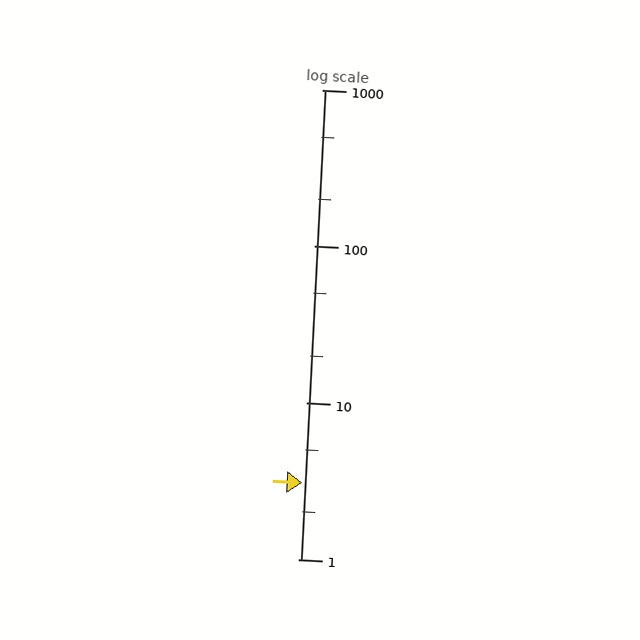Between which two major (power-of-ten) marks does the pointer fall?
The pointer is between 1 and 10.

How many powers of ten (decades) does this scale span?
The scale spans 3 decades, from 1 to 1000.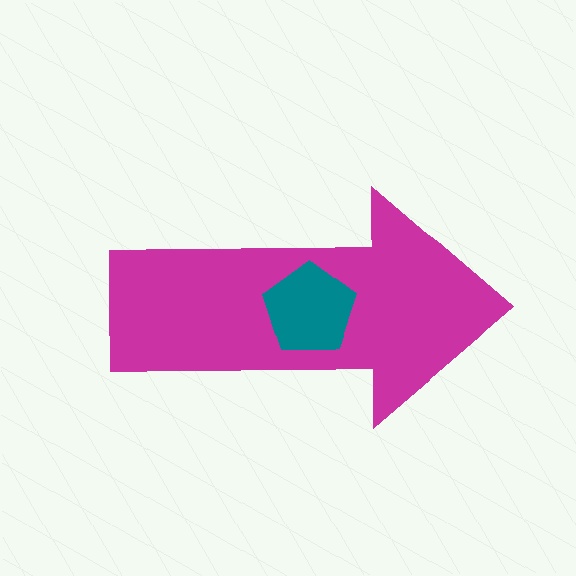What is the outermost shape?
The magenta arrow.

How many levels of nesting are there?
2.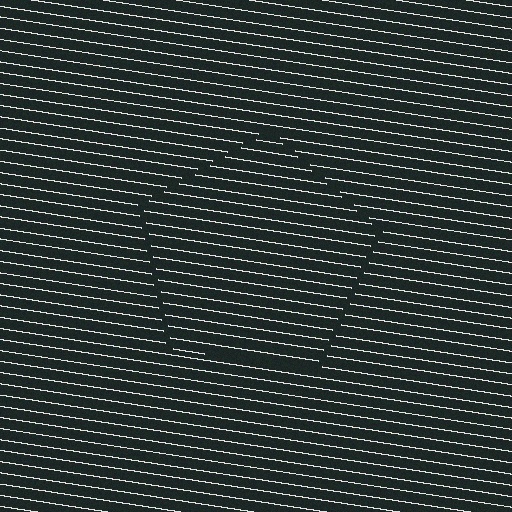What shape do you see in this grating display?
An illusory pentagon. The interior of the shape contains the same grating, shifted by half a period — the contour is defined by the phase discontinuity where line-ends from the inner and outer gratings abut.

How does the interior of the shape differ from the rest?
The interior of the shape contains the same grating, shifted by half a period — the contour is defined by the phase discontinuity where line-ends from the inner and outer gratings abut.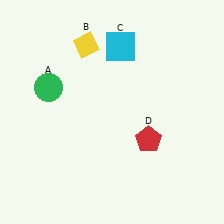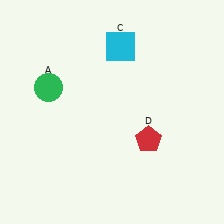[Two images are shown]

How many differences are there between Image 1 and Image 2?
There is 1 difference between the two images.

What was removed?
The yellow diamond (B) was removed in Image 2.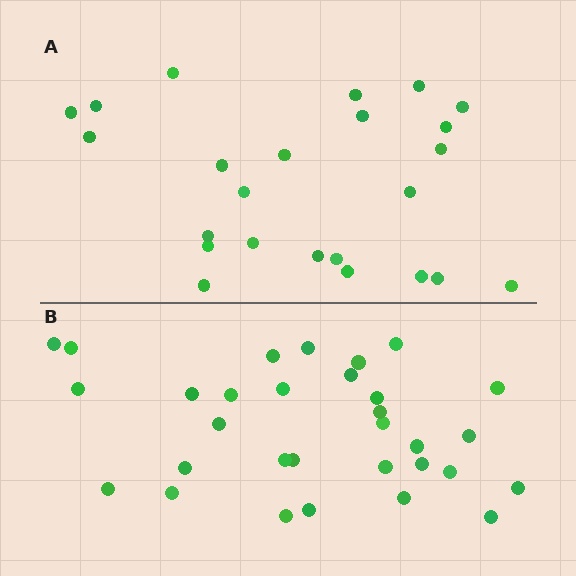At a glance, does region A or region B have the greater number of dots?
Region B (the bottom region) has more dots.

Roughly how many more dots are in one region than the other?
Region B has roughly 8 or so more dots than region A.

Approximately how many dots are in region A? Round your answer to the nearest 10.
About 20 dots. (The exact count is 24, which rounds to 20.)